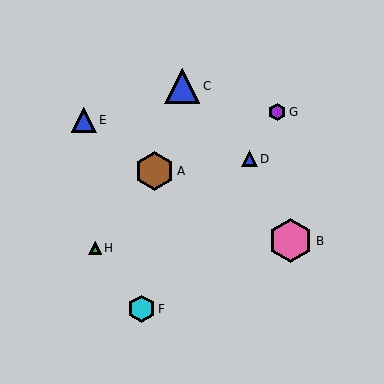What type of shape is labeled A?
Shape A is a brown hexagon.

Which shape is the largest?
The pink hexagon (labeled B) is the largest.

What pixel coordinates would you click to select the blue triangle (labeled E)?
Click at (84, 120) to select the blue triangle E.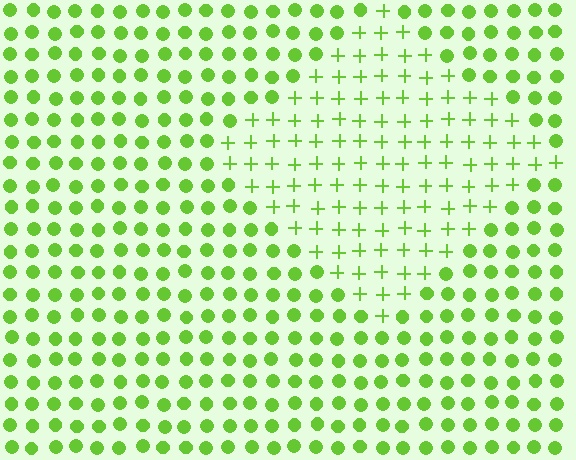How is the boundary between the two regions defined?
The boundary is defined by a change in element shape: plus signs inside vs. circles outside. All elements share the same color and spacing.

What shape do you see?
I see a diamond.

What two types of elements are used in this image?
The image uses plus signs inside the diamond region and circles outside it.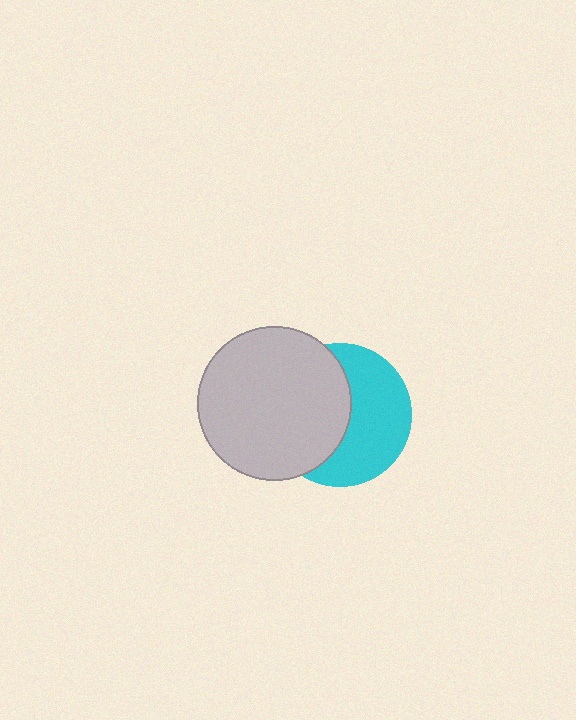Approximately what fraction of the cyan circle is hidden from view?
Roughly 49% of the cyan circle is hidden behind the light gray circle.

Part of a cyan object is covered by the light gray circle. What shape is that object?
It is a circle.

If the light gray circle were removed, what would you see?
You would see the complete cyan circle.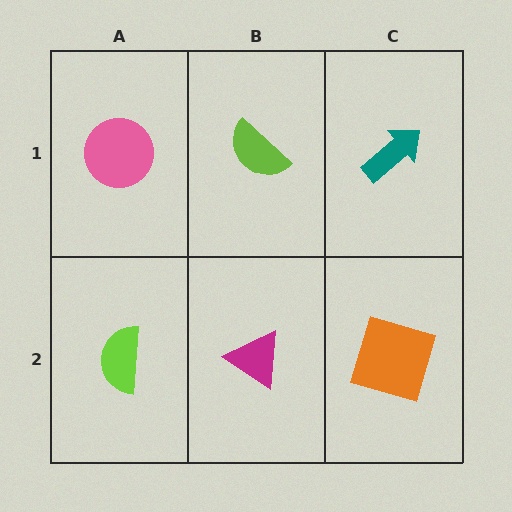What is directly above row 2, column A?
A pink circle.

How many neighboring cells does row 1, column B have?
3.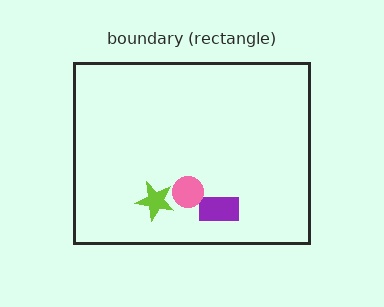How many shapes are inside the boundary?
3 inside, 0 outside.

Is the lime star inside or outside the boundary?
Inside.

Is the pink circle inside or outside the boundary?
Inside.